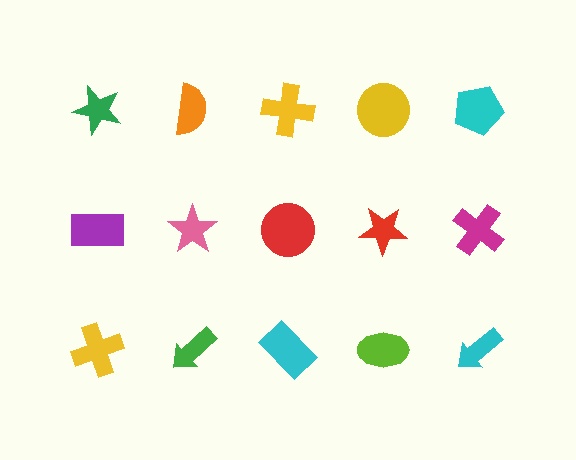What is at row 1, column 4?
A yellow circle.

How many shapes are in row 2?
5 shapes.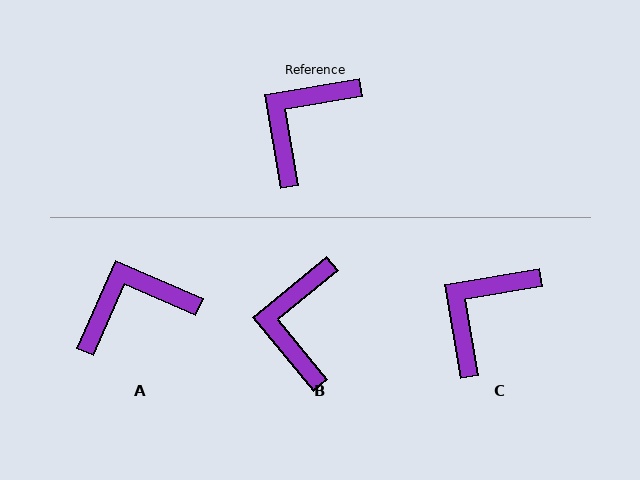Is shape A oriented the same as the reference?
No, it is off by about 33 degrees.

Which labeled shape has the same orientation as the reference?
C.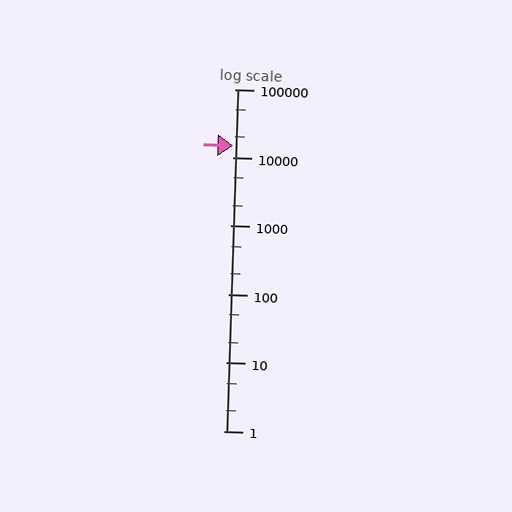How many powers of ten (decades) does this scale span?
The scale spans 5 decades, from 1 to 100000.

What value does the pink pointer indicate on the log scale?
The pointer indicates approximately 15000.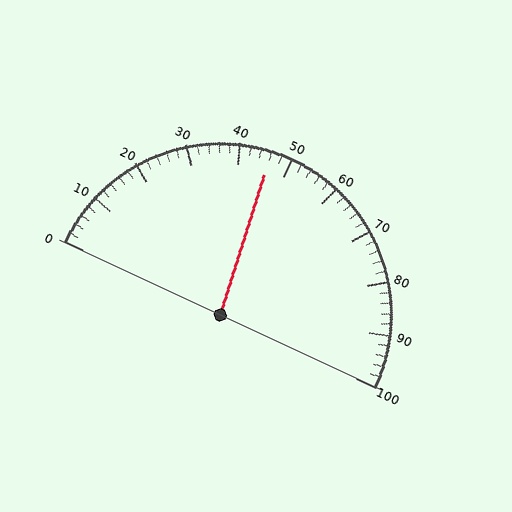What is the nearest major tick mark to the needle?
The nearest major tick mark is 50.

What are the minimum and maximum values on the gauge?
The gauge ranges from 0 to 100.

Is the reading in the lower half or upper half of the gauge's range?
The reading is in the lower half of the range (0 to 100).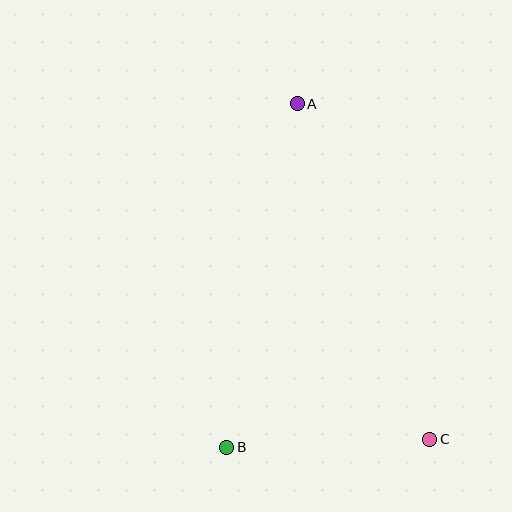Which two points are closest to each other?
Points B and C are closest to each other.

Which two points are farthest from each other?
Points A and C are farthest from each other.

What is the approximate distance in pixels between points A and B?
The distance between A and B is approximately 351 pixels.